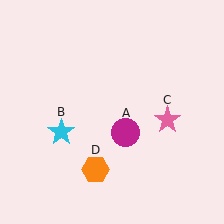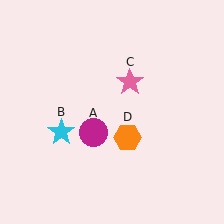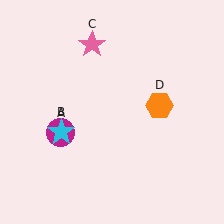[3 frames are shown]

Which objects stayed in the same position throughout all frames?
Cyan star (object B) remained stationary.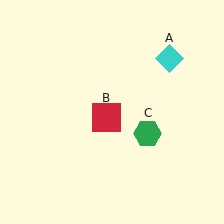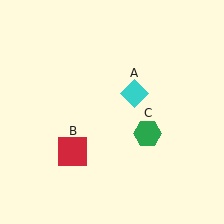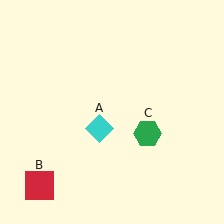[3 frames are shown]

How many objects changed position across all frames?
2 objects changed position: cyan diamond (object A), red square (object B).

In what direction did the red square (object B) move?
The red square (object B) moved down and to the left.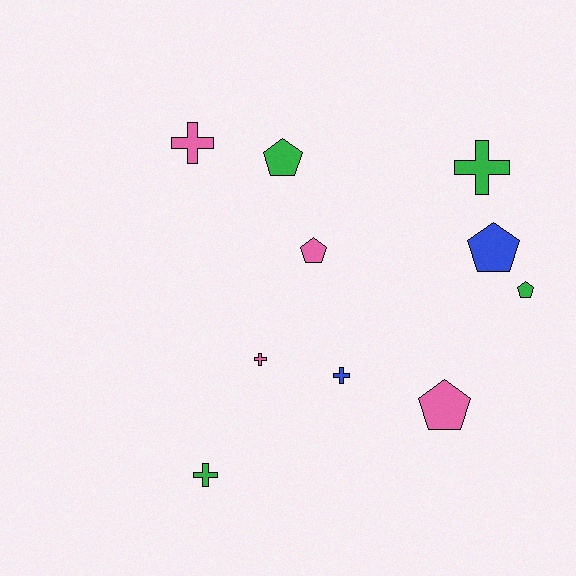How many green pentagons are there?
There are 2 green pentagons.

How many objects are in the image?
There are 10 objects.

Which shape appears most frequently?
Pentagon, with 5 objects.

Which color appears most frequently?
Green, with 4 objects.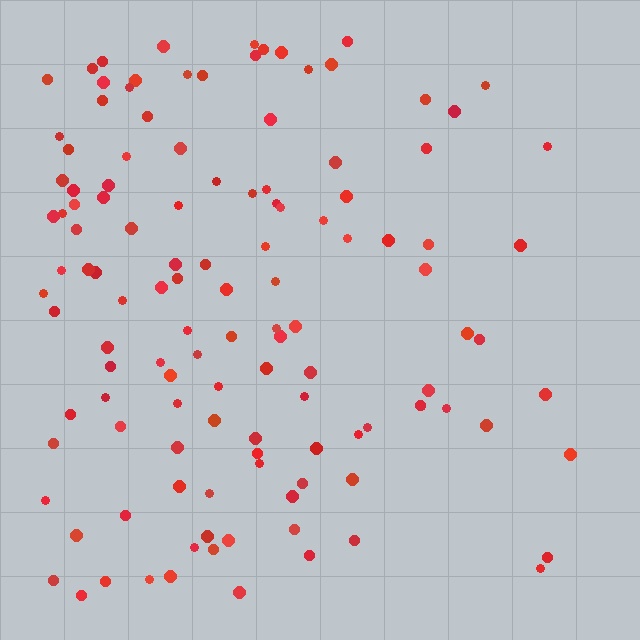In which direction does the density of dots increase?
From right to left, with the left side densest.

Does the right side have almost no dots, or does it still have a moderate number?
Still a moderate number, just noticeably fewer than the left.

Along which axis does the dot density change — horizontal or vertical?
Horizontal.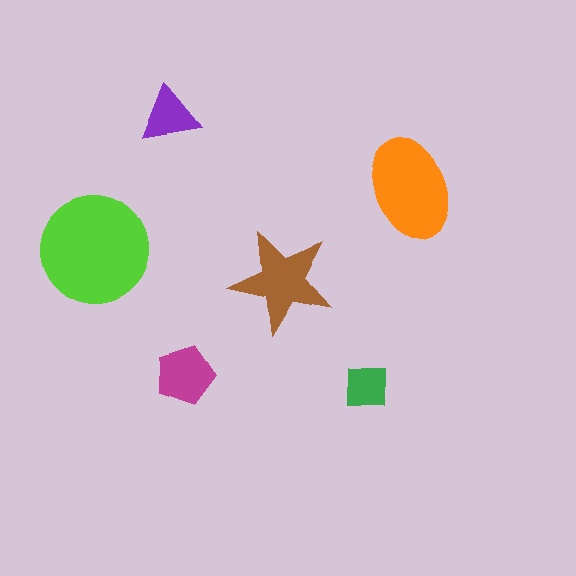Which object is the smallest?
The green square.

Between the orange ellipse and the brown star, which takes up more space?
The orange ellipse.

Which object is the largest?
The lime circle.